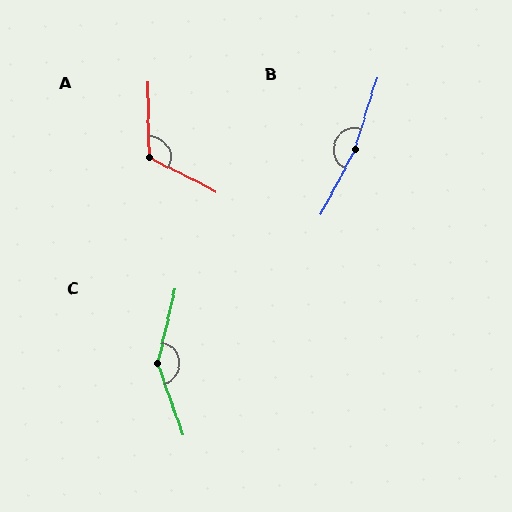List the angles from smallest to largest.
A (118°), C (147°), B (169°).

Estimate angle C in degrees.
Approximately 147 degrees.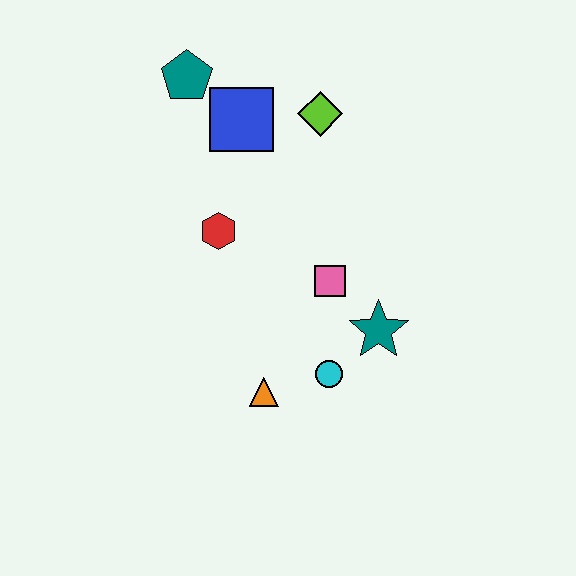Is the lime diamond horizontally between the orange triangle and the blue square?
No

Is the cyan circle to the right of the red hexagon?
Yes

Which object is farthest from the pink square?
The teal pentagon is farthest from the pink square.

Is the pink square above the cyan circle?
Yes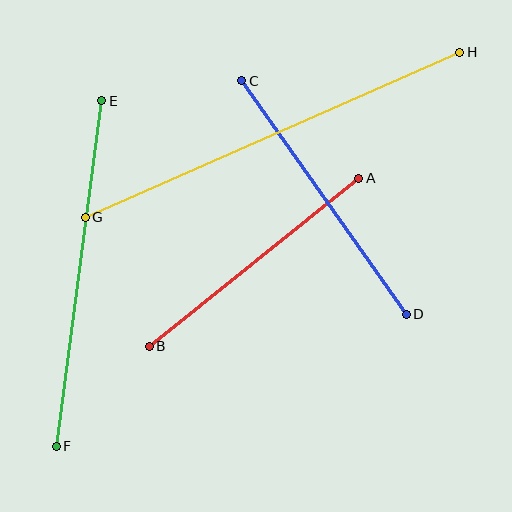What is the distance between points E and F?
The distance is approximately 348 pixels.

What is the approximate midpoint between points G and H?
The midpoint is at approximately (272, 135) pixels.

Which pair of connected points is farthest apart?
Points G and H are farthest apart.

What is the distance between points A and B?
The distance is approximately 268 pixels.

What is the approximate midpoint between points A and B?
The midpoint is at approximately (254, 262) pixels.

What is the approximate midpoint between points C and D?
The midpoint is at approximately (324, 198) pixels.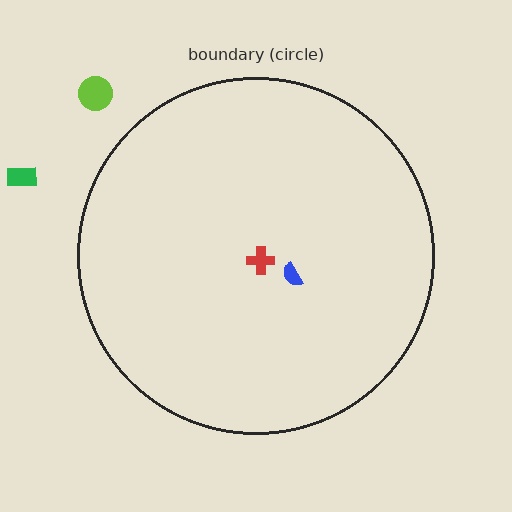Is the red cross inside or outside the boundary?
Inside.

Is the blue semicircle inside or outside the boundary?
Inside.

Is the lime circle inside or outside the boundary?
Outside.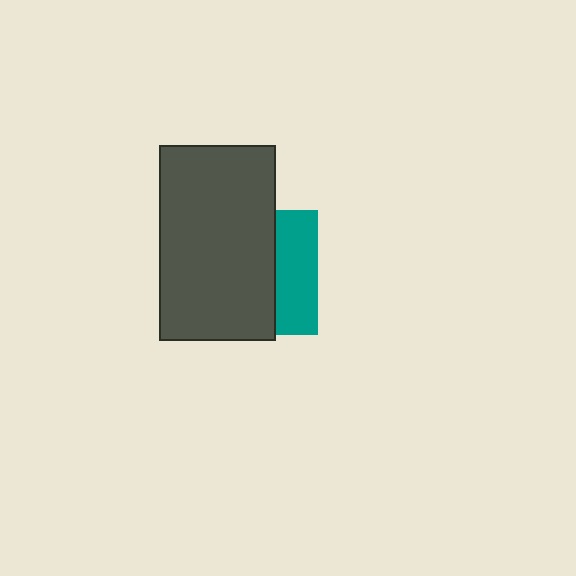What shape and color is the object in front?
The object in front is a dark gray rectangle.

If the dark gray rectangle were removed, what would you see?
You would see the complete teal square.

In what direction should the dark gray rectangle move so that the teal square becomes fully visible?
The dark gray rectangle should move left. That is the shortest direction to clear the overlap and leave the teal square fully visible.